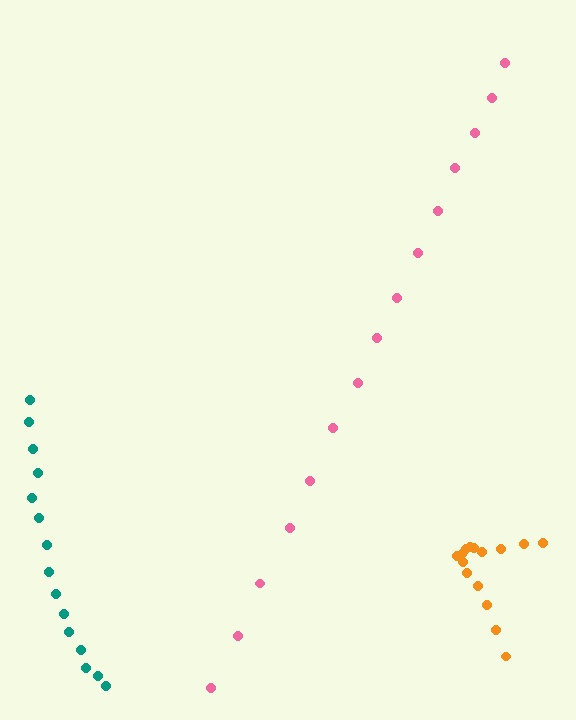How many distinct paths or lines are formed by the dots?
There are 3 distinct paths.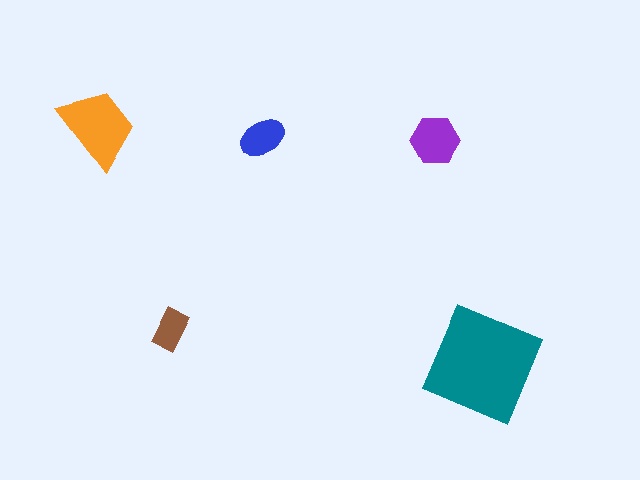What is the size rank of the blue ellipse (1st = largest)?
4th.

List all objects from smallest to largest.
The brown rectangle, the blue ellipse, the purple hexagon, the orange trapezoid, the teal diamond.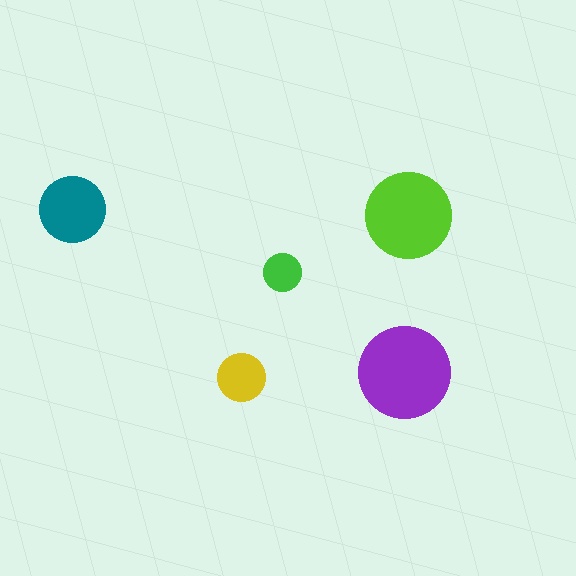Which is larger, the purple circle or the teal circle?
The purple one.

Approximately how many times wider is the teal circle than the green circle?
About 1.5 times wider.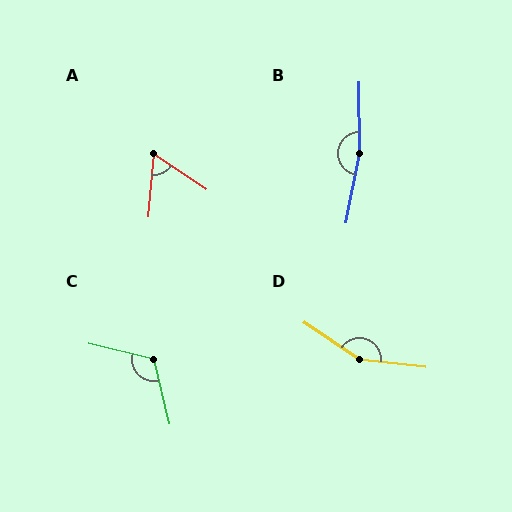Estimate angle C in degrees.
Approximately 117 degrees.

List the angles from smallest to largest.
A (61°), C (117°), D (153°), B (168°).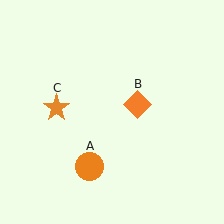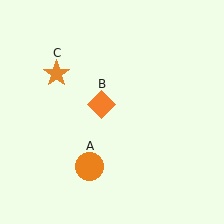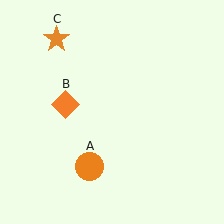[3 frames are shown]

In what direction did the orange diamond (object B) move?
The orange diamond (object B) moved left.